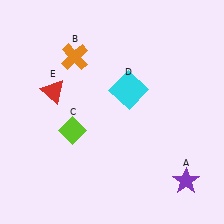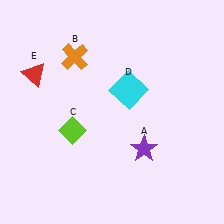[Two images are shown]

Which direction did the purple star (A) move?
The purple star (A) moved left.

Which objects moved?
The objects that moved are: the purple star (A), the red triangle (E).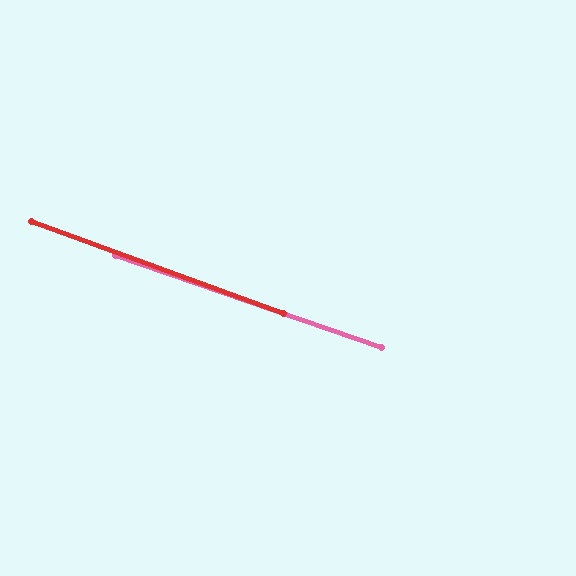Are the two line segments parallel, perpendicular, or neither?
Parallel — their directions differ by only 0.8°.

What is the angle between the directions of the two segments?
Approximately 1 degree.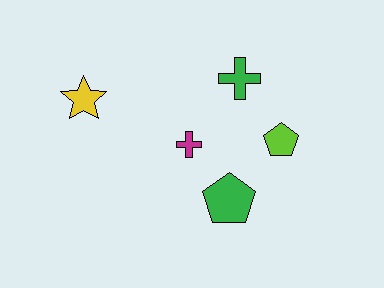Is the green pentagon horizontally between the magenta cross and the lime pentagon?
Yes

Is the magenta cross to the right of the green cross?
No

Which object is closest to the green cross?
The lime pentagon is closest to the green cross.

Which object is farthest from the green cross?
The yellow star is farthest from the green cross.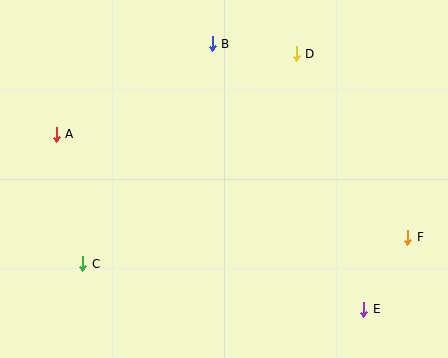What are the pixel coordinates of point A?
Point A is at (56, 134).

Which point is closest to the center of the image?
Point B at (212, 44) is closest to the center.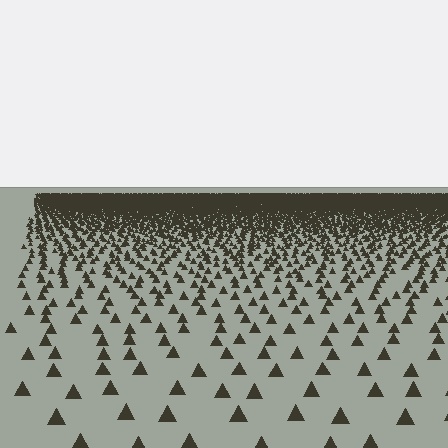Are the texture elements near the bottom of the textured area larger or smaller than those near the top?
Larger. Near the bottom, elements are closer to the viewer and appear at a bigger on-screen size.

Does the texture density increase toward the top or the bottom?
Density increases toward the top.